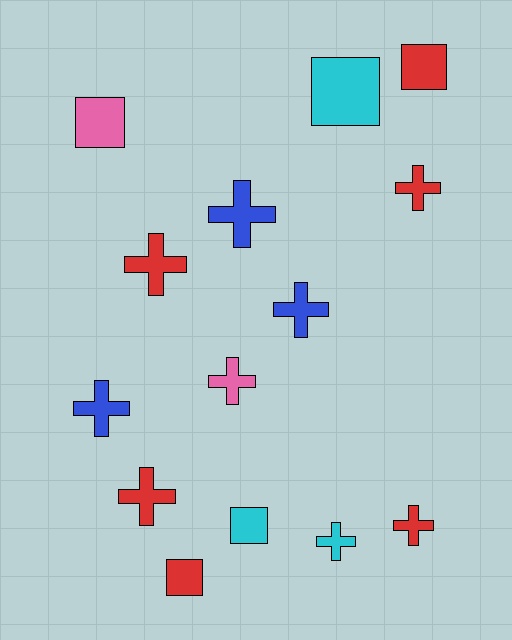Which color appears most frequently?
Red, with 6 objects.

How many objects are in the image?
There are 14 objects.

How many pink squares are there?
There is 1 pink square.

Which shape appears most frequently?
Cross, with 9 objects.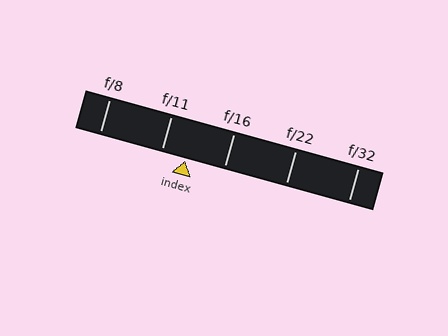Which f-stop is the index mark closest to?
The index mark is closest to f/11.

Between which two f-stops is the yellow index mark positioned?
The index mark is between f/11 and f/16.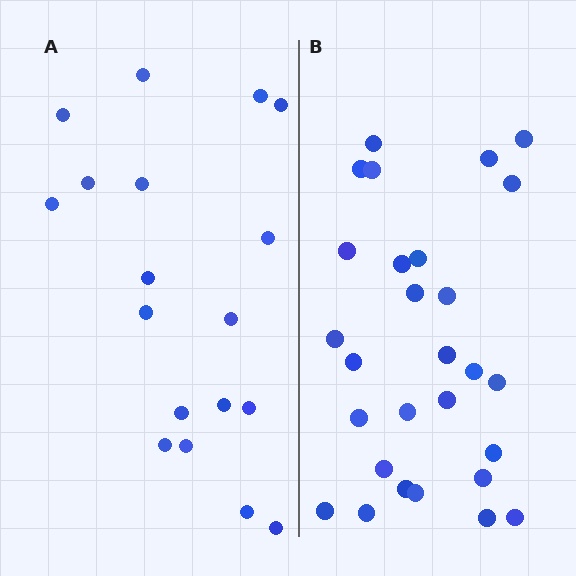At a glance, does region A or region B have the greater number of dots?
Region B (the right region) has more dots.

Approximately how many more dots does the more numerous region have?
Region B has roughly 10 or so more dots than region A.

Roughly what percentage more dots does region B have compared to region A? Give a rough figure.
About 55% more.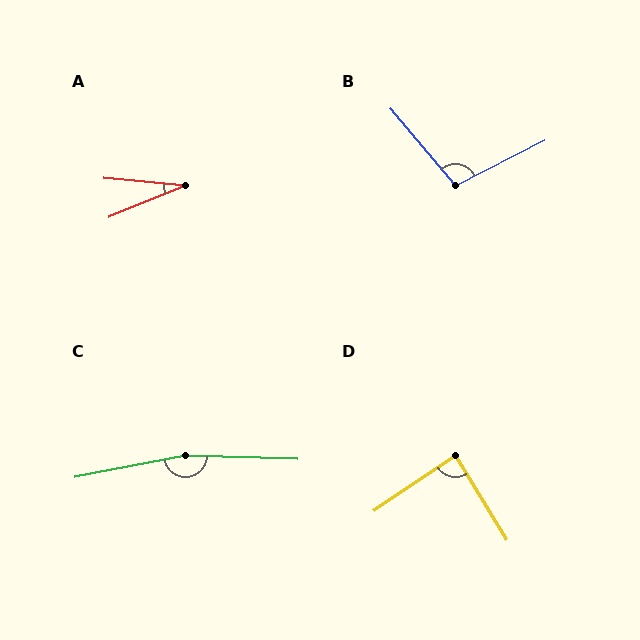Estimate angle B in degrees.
Approximately 103 degrees.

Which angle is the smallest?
A, at approximately 27 degrees.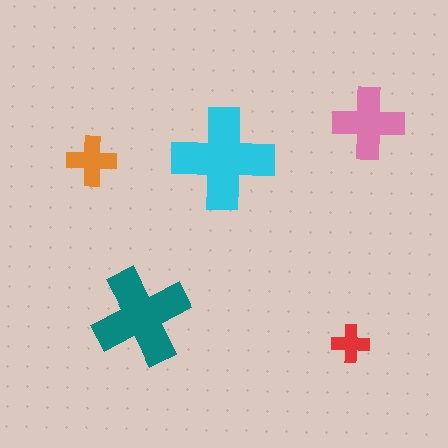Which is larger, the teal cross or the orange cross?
The teal one.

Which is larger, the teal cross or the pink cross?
The teal one.